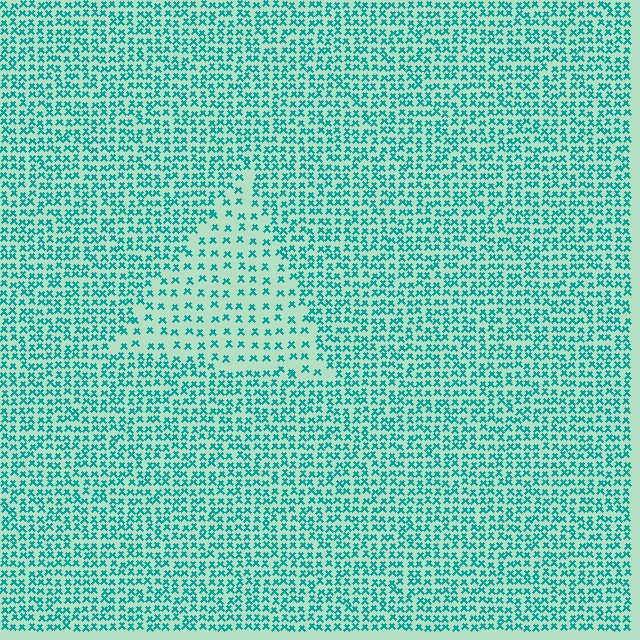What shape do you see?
I see a triangle.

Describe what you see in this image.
The image contains small teal elements arranged at two different densities. A triangle-shaped region is visible where the elements are less densely packed than the surrounding area.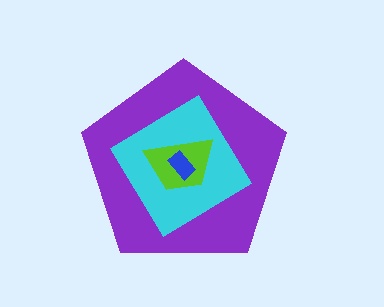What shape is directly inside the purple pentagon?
The cyan diamond.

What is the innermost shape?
The blue rectangle.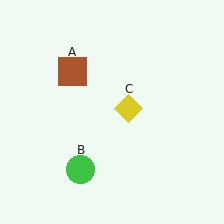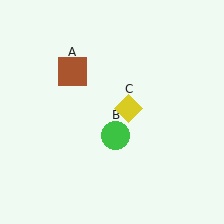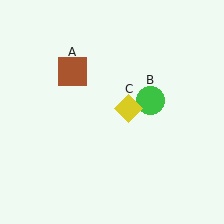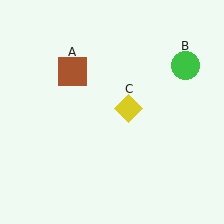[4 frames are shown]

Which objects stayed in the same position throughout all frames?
Brown square (object A) and yellow diamond (object C) remained stationary.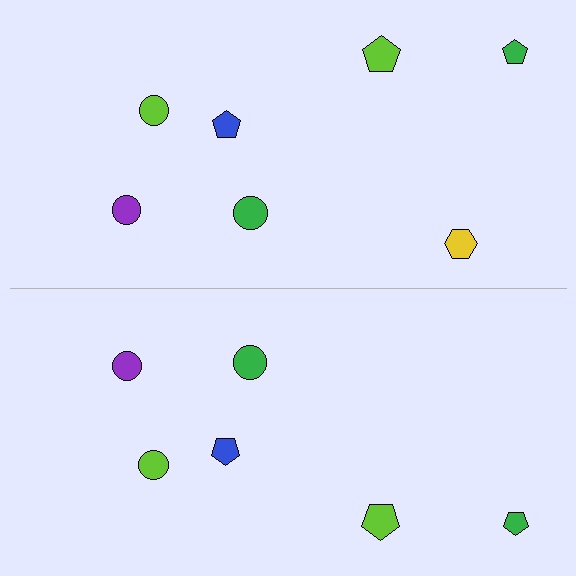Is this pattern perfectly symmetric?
No, the pattern is not perfectly symmetric. A yellow hexagon is missing from the bottom side.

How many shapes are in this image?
There are 13 shapes in this image.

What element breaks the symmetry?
A yellow hexagon is missing from the bottom side.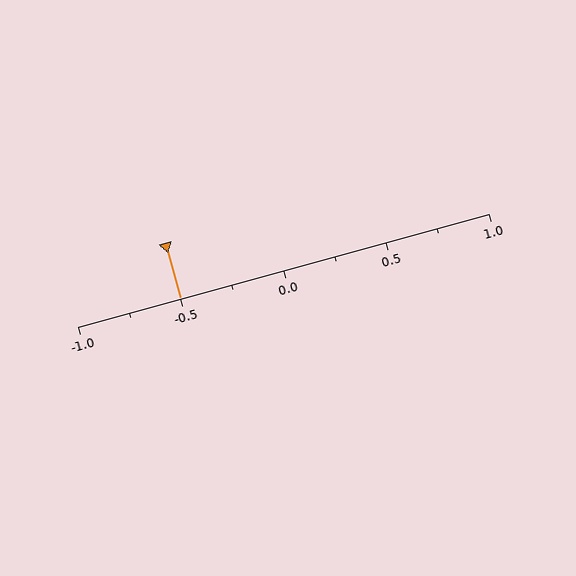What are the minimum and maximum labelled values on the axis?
The axis runs from -1.0 to 1.0.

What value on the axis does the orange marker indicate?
The marker indicates approximately -0.5.